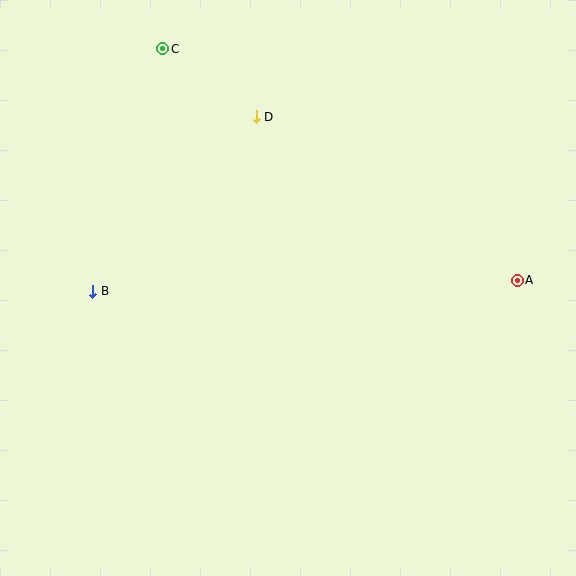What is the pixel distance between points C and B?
The distance between C and B is 252 pixels.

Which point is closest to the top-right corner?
Point A is closest to the top-right corner.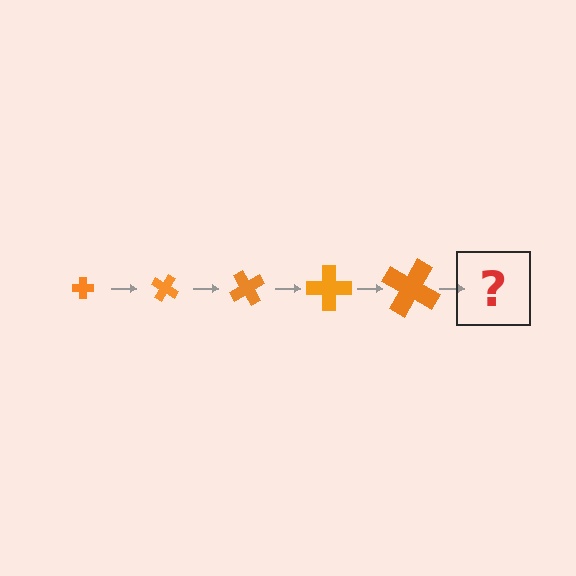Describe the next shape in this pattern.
It should be a cross, larger than the previous one and rotated 150 degrees from the start.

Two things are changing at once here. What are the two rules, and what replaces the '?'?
The two rules are that the cross grows larger each step and it rotates 30 degrees each step. The '?' should be a cross, larger than the previous one and rotated 150 degrees from the start.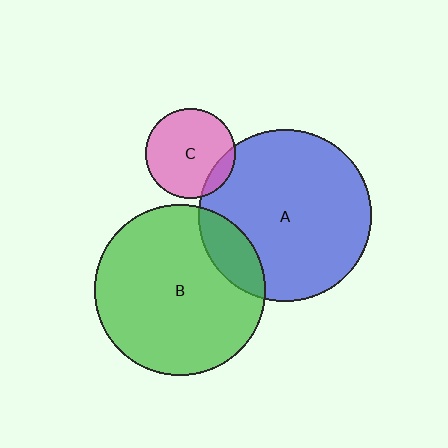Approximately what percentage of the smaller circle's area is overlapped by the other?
Approximately 10%.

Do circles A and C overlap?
Yes.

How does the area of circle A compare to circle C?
Approximately 3.7 times.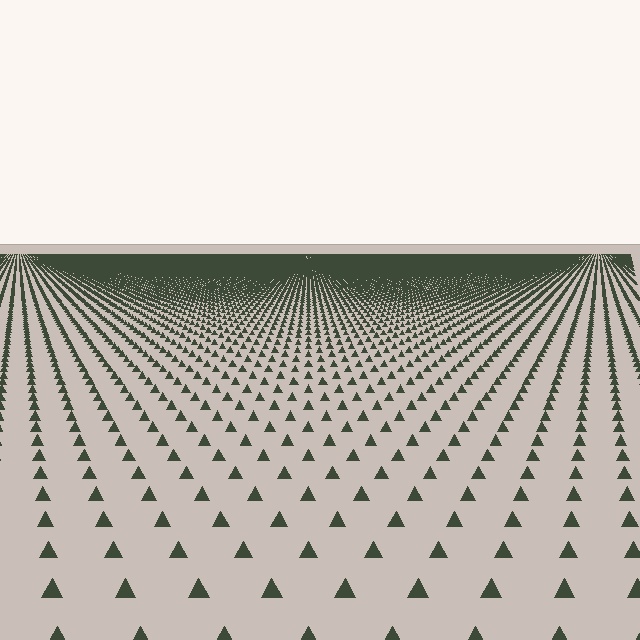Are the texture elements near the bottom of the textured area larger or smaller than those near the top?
Larger. Near the bottom, elements are closer to the viewer and appear at a bigger on-screen size.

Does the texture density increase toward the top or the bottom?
Density increases toward the top.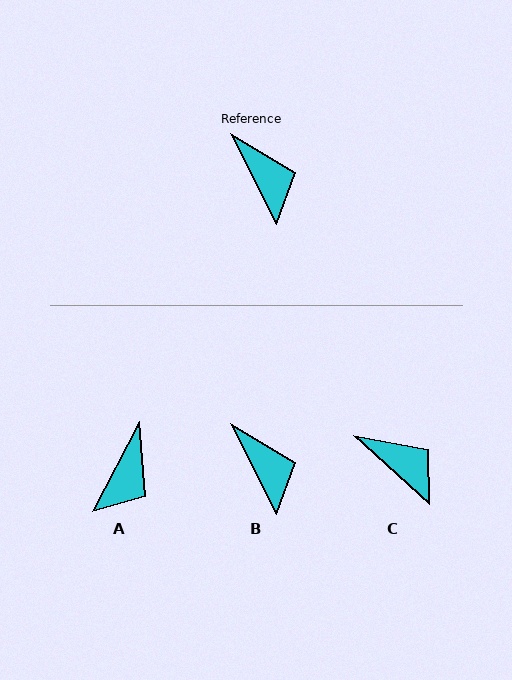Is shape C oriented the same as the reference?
No, it is off by about 21 degrees.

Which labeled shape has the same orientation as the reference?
B.